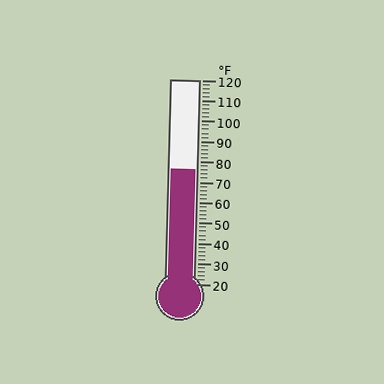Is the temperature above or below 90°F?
The temperature is below 90°F.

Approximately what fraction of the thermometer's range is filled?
The thermometer is filled to approximately 55% of its range.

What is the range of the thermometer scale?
The thermometer scale ranges from 20°F to 120°F.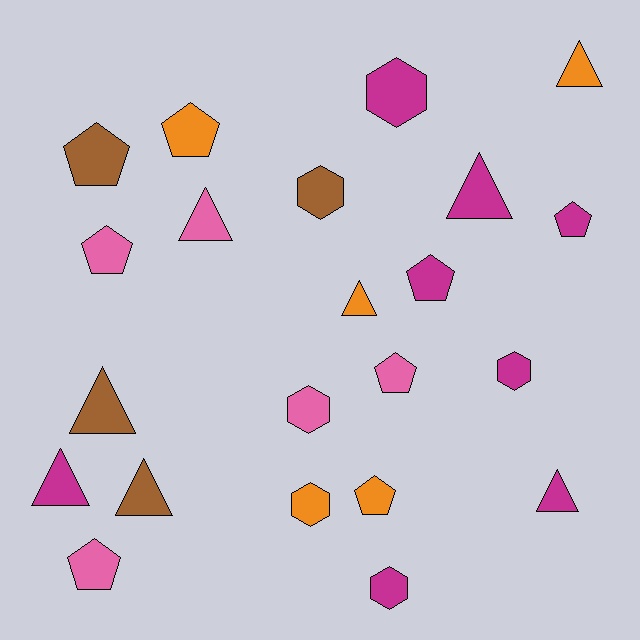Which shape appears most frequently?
Triangle, with 8 objects.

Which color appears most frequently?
Magenta, with 8 objects.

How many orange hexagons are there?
There is 1 orange hexagon.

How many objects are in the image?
There are 22 objects.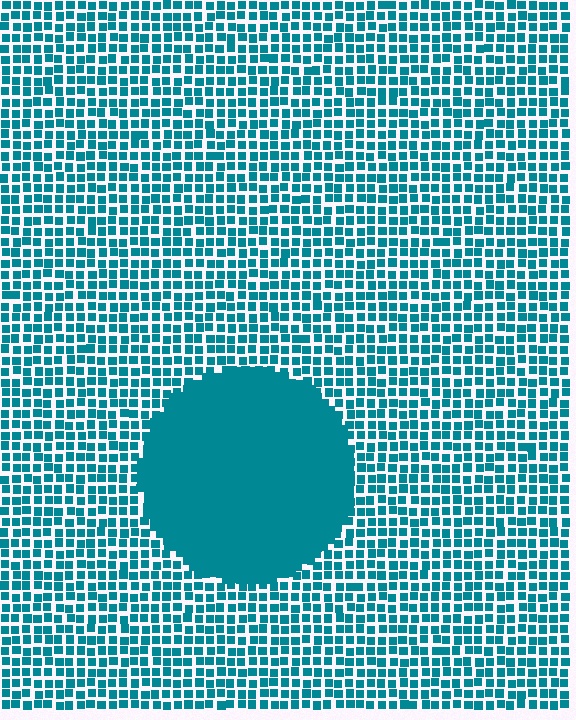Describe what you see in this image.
The image contains small teal elements arranged at two different densities. A circle-shaped region is visible where the elements are more densely packed than the surrounding area.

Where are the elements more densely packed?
The elements are more densely packed inside the circle boundary.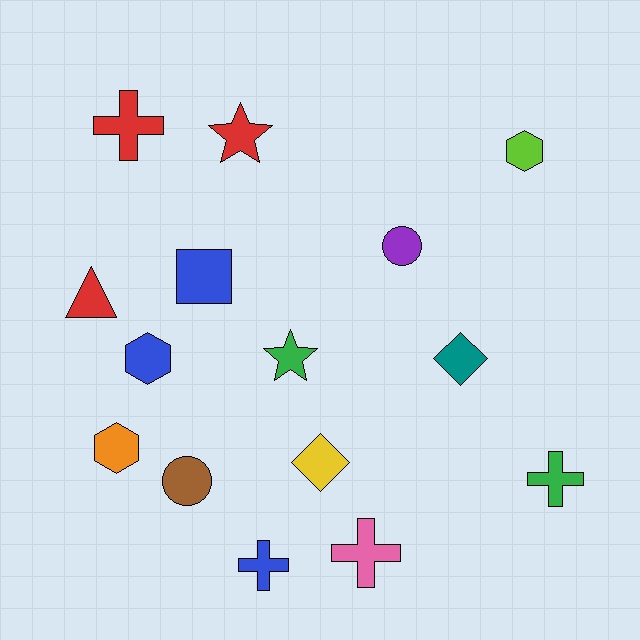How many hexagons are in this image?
There are 3 hexagons.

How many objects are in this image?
There are 15 objects.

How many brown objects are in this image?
There is 1 brown object.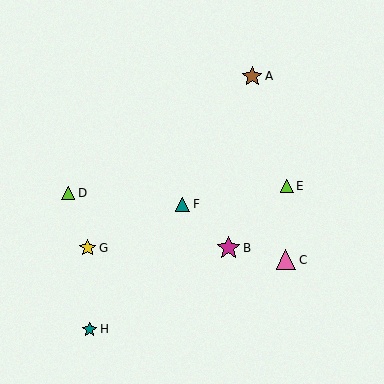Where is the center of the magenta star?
The center of the magenta star is at (229, 248).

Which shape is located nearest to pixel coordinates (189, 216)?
The teal triangle (labeled F) at (183, 204) is nearest to that location.